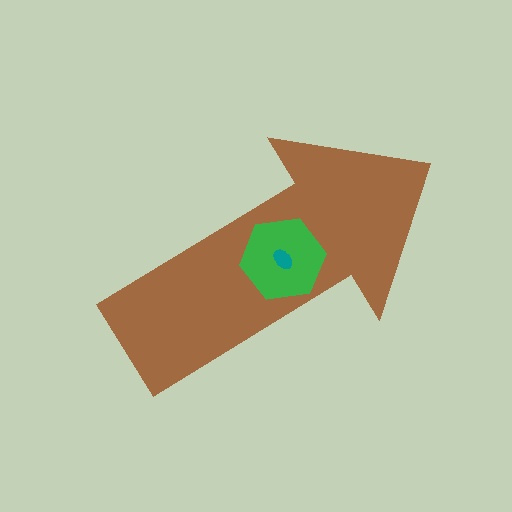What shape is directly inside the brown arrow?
The green hexagon.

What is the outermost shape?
The brown arrow.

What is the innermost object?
The teal ellipse.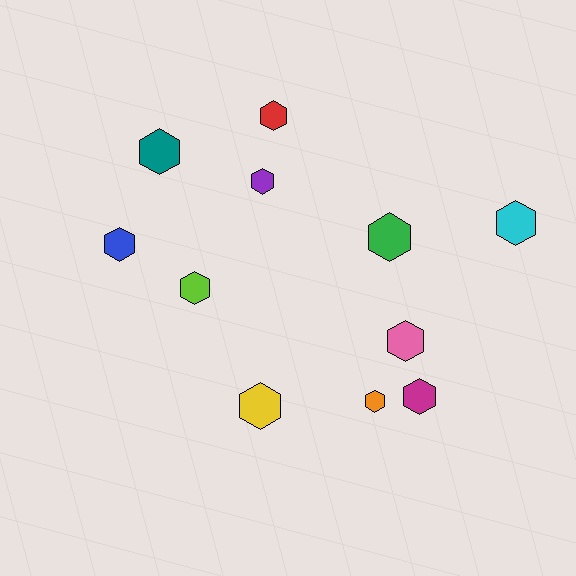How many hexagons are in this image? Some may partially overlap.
There are 11 hexagons.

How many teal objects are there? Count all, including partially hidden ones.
There is 1 teal object.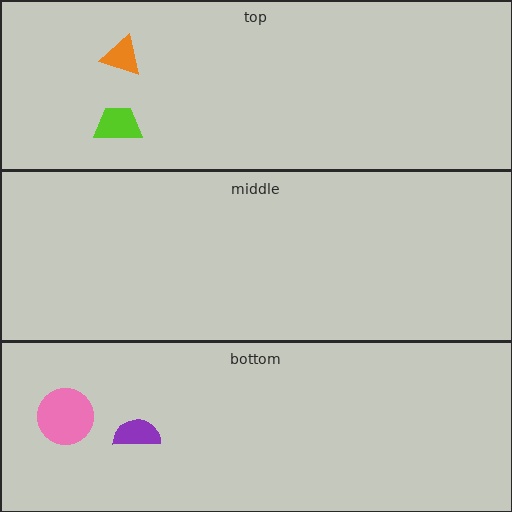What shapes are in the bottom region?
The purple semicircle, the pink circle.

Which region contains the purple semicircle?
The bottom region.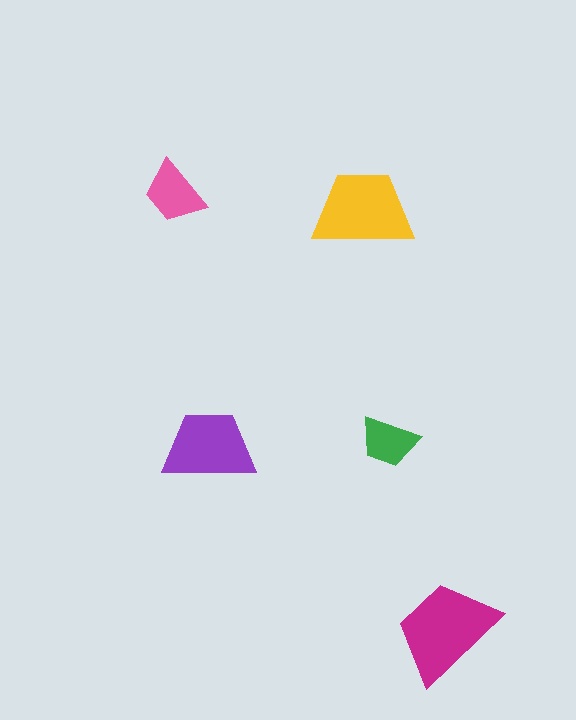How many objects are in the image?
There are 5 objects in the image.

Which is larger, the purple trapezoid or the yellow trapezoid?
The yellow one.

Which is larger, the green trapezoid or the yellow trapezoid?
The yellow one.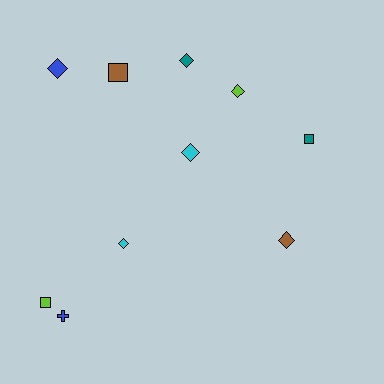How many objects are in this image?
There are 10 objects.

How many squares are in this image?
There are 3 squares.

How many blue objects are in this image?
There are 2 blue objects.